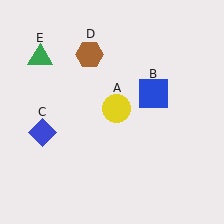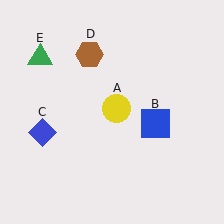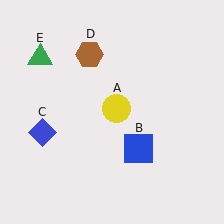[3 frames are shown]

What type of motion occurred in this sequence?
The blue square (object B) rotated clockwise around the center of the scene.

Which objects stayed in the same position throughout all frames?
Yellow circle (object A) and blue diamond (object C) and brown hexagon (object D) and green triangle (object E) remained stationary.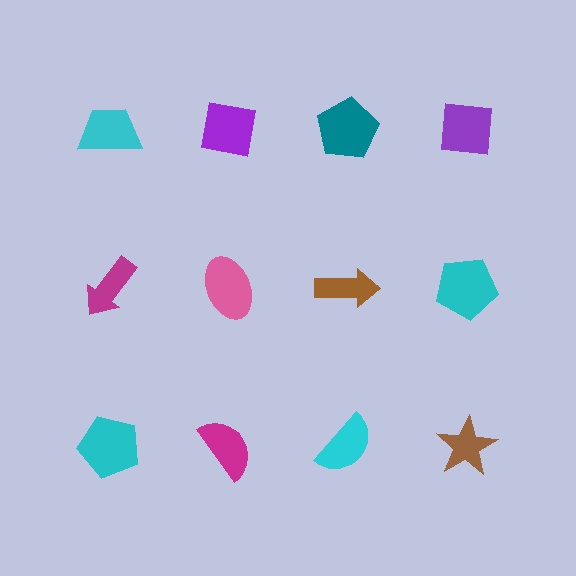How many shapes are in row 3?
4 shapes.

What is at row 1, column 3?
A teal pentagon.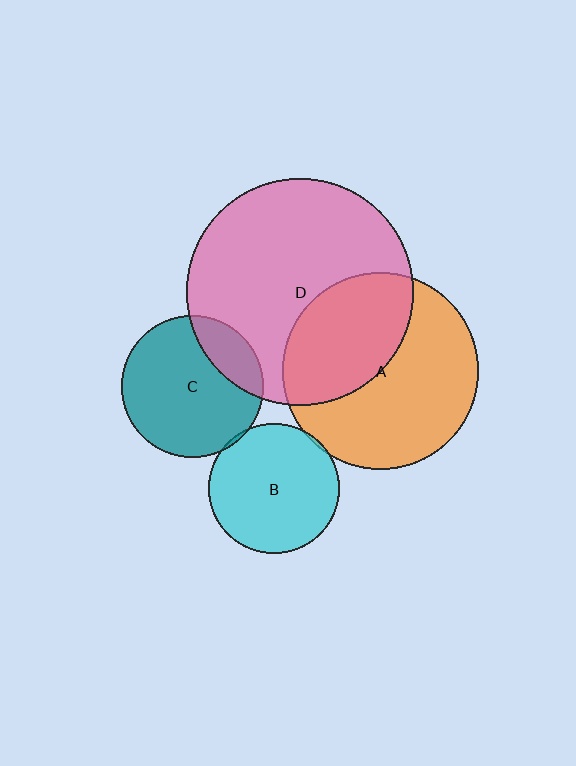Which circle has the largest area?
Circle D (pink).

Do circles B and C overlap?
Yes.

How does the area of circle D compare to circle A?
Approximately 1.3 times.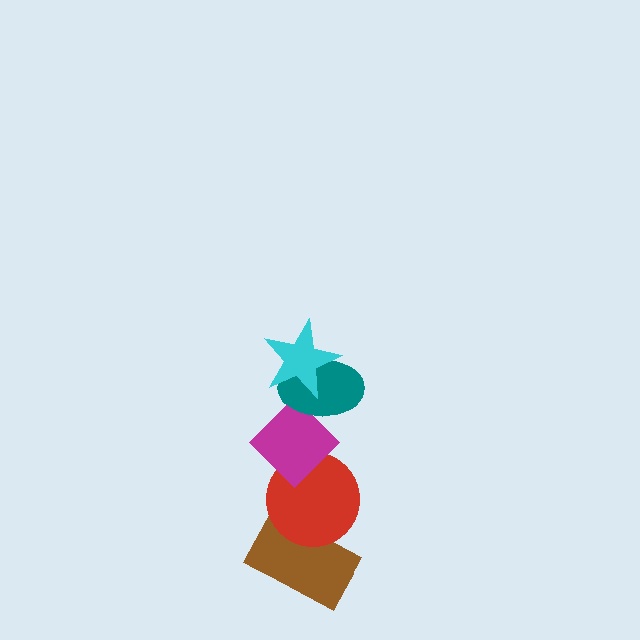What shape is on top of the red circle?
The magenta diamond is on top of the red circle.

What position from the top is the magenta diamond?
The magenta diamond is 3rd from the top.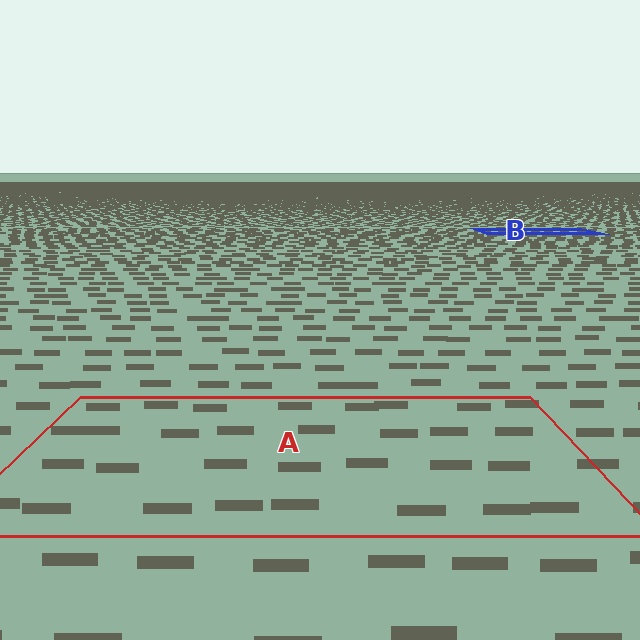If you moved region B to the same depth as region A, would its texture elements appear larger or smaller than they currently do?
They would appear larger. At a closer depth, the same texture elements are projected at a bigger on-screen size.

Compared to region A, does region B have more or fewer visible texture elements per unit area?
Region B has more texture elements per unit area — they are packed more densely because it is farther away.